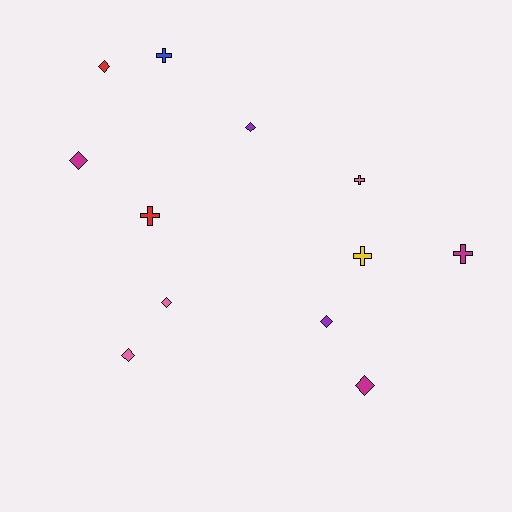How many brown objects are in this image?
There are no brown objects.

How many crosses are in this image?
There are 5 crosses.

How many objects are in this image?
There are 12 objects.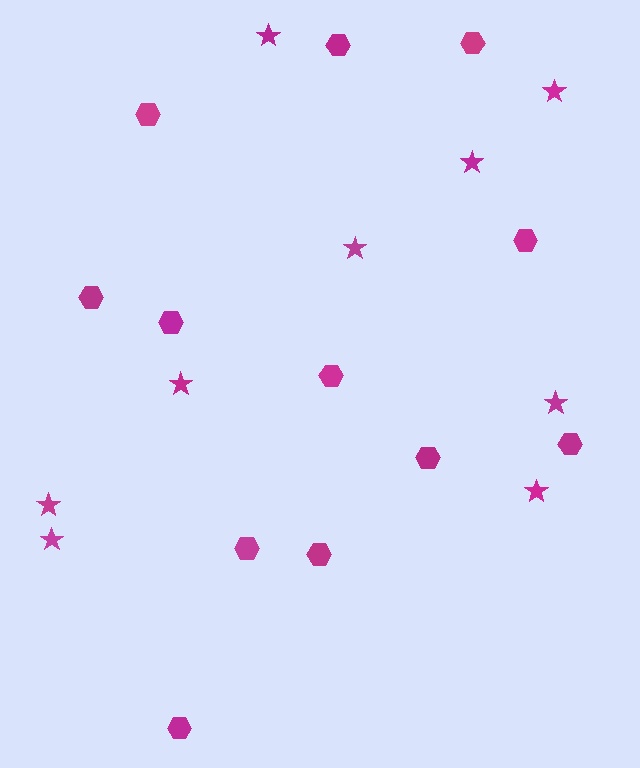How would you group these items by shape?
There are 2 groups: one group of stars (9) and one group of hexagons (12).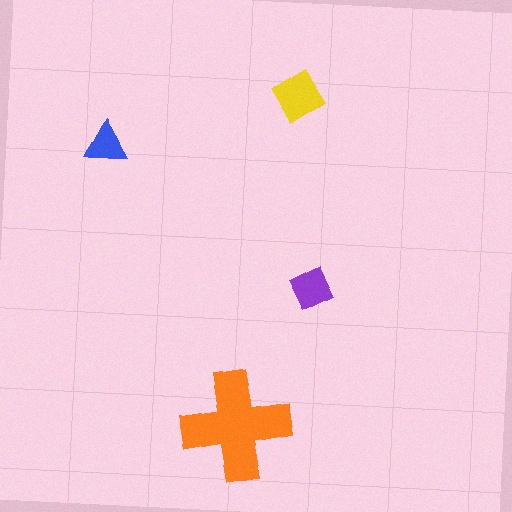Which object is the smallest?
The blue triangle.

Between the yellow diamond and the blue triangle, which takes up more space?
The yellow diamond.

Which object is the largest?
The orange cross.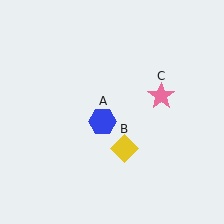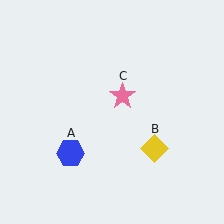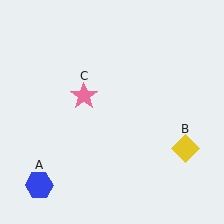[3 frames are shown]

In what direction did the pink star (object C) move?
The pink star (object C) moved left.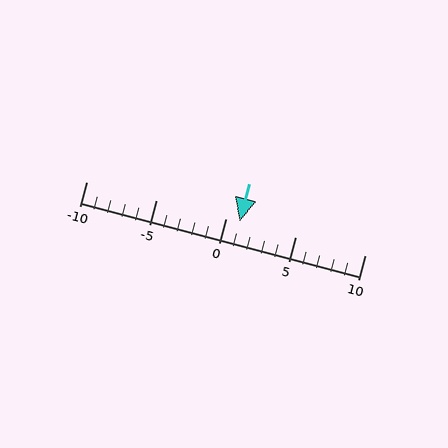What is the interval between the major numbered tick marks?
The major tick marks are spaced 5 units apart.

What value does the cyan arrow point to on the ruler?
The cyan arrow points to approximately 1.